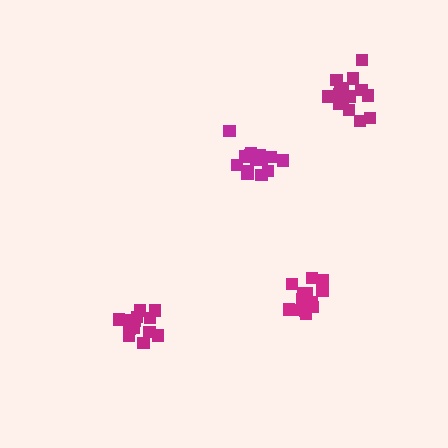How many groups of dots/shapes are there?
There are 4 groups.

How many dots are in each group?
Group 1: 15 dots, Group 2: 19 dots, Group 3: 15 dots, Group 4: 14 dots (63 total).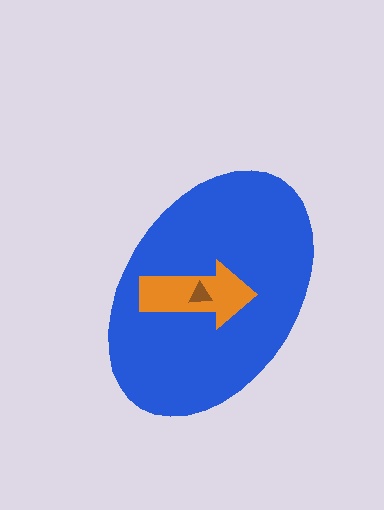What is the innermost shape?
The brown triangle.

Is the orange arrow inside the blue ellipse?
Yes.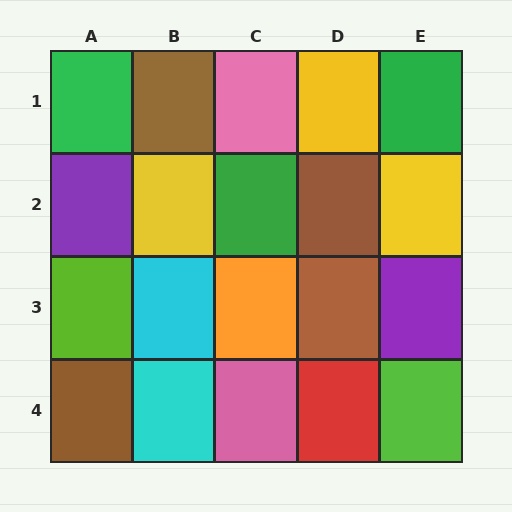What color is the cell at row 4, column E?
Lime.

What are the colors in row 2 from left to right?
Purple, yellow, green, brown, yellow.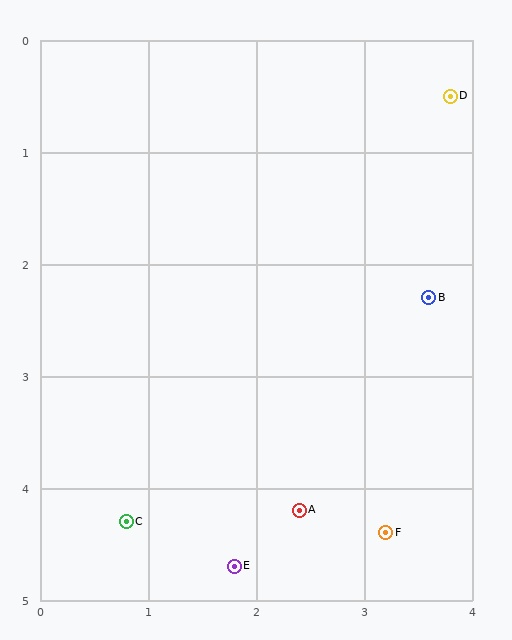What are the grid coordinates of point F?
Point F is at approximately (3.2, 4.4).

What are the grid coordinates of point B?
Point B is at approximately (3.6, 2.3).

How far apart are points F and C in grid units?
Points F and C are about 2.4 grid units apart.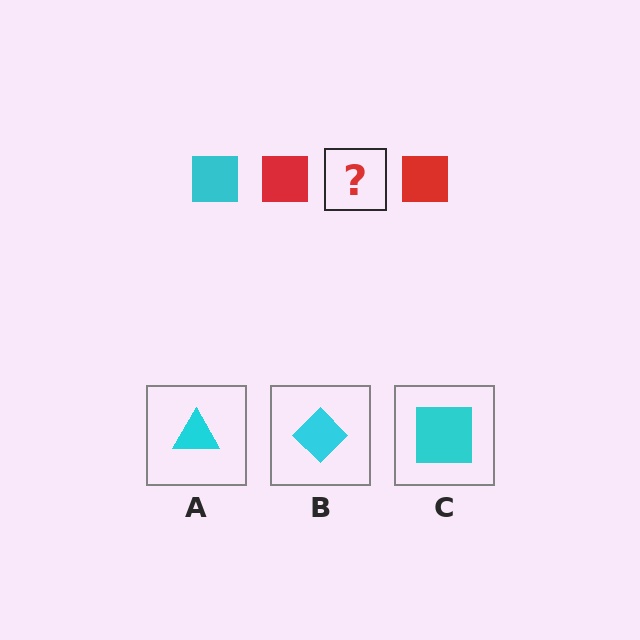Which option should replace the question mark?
Option C.